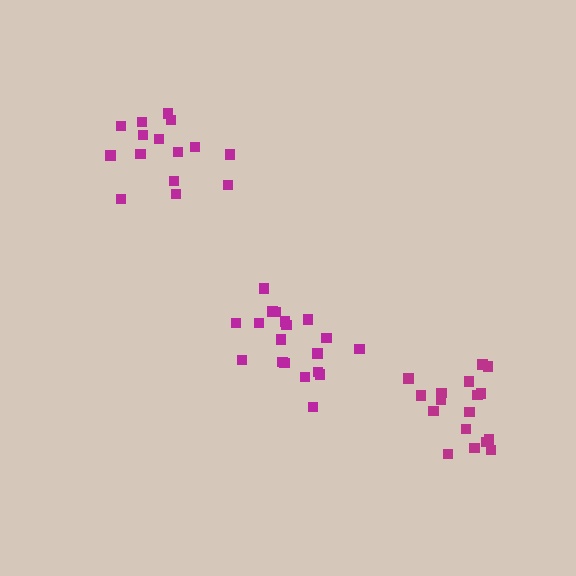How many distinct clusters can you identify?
There are 3 distinct clusters.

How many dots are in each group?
Group 1: 17 dots, Group 2: 15 dots, Group 3: 19 dots (51 total).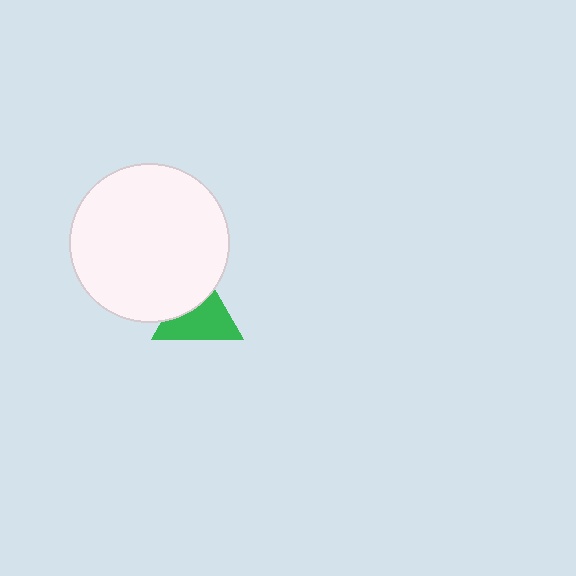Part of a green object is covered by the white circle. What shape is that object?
It is a triangle.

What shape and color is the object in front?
The object in front is a white circle.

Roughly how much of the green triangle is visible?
About half of it is visible (roughly 63%).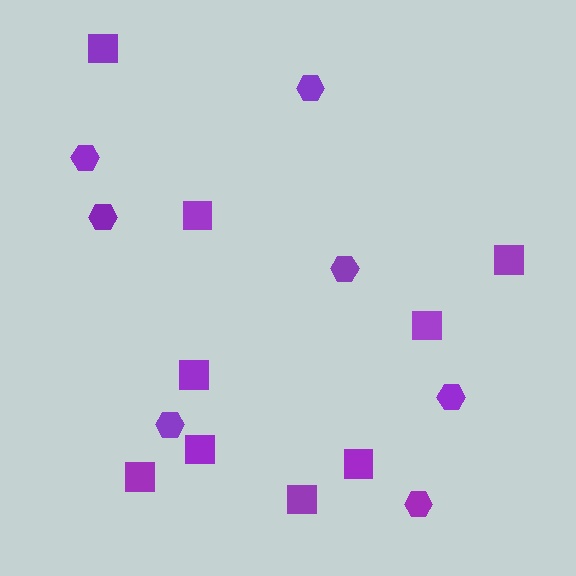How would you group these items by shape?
There are 2 groups: one group of hexagons (7) and one group of squares (9).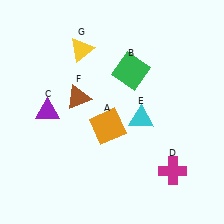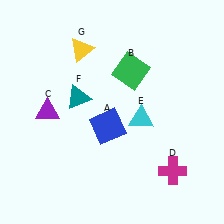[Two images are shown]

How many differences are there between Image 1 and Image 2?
There are 2 differences between the two images.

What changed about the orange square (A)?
In Image 1, A is orange. In Image 2, it changed to blue.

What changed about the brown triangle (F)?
In Image 1, F is brown. In Image 2, it changed to teal.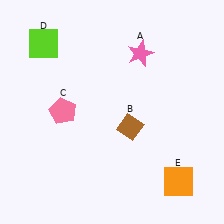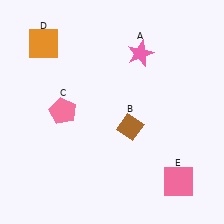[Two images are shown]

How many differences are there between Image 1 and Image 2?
There are 2 differences between the two images.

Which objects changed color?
D changed from lime to orange. E changed from orange to pink.